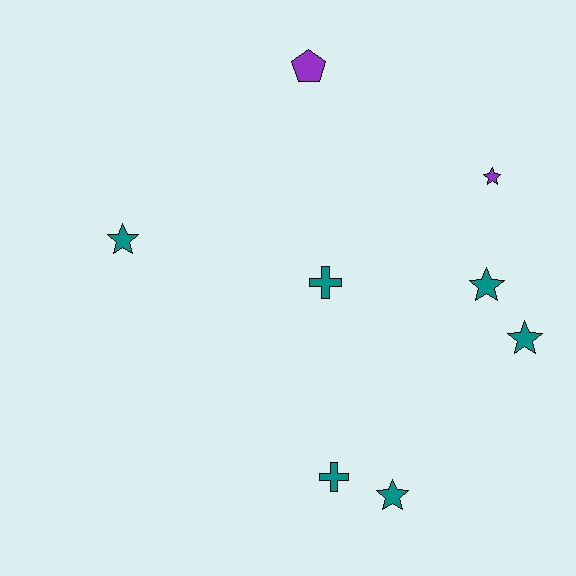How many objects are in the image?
There are 8 objects.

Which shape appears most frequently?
Star, with 5 objects.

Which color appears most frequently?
Teal, with 6 objects.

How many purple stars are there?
There is 1 purple star.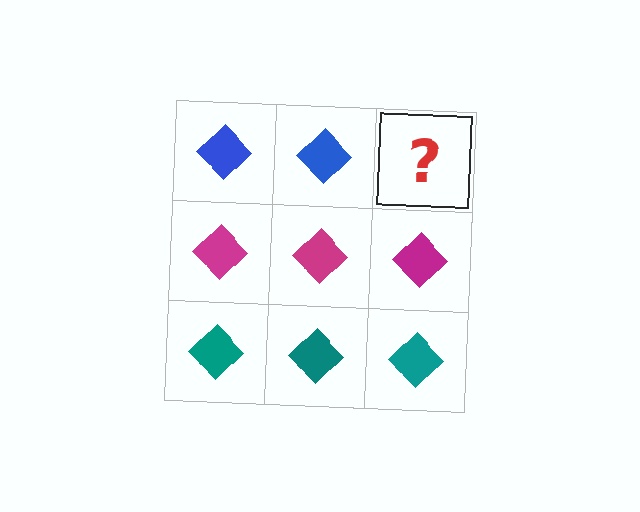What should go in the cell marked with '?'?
The missing cell should contain a blue diamond.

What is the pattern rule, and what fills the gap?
The rule is that each row has a consistent color. The gap should be filled with a blue diamond.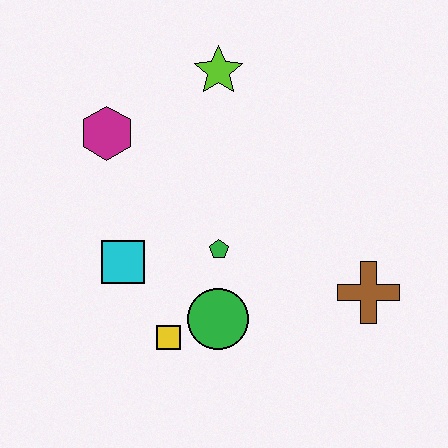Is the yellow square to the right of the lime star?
No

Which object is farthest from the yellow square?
The lime star is farthest from the yellow square.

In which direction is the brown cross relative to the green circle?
The brown cross is to the right of the green circle.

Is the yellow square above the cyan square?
No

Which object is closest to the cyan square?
The yellow square is closest to the cyan square.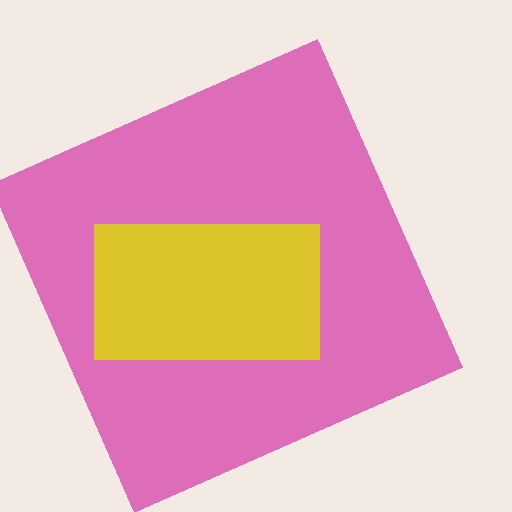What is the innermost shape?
The yellow rectangle.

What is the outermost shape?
The pink square.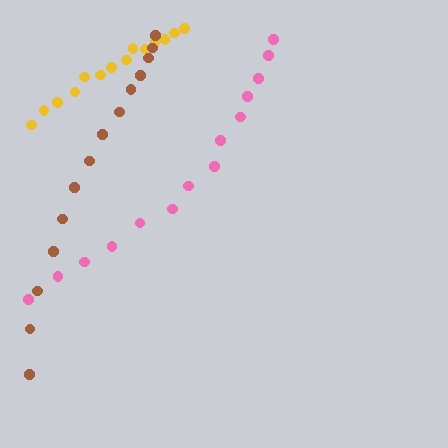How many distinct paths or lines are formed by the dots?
There are 3 distinct paths.